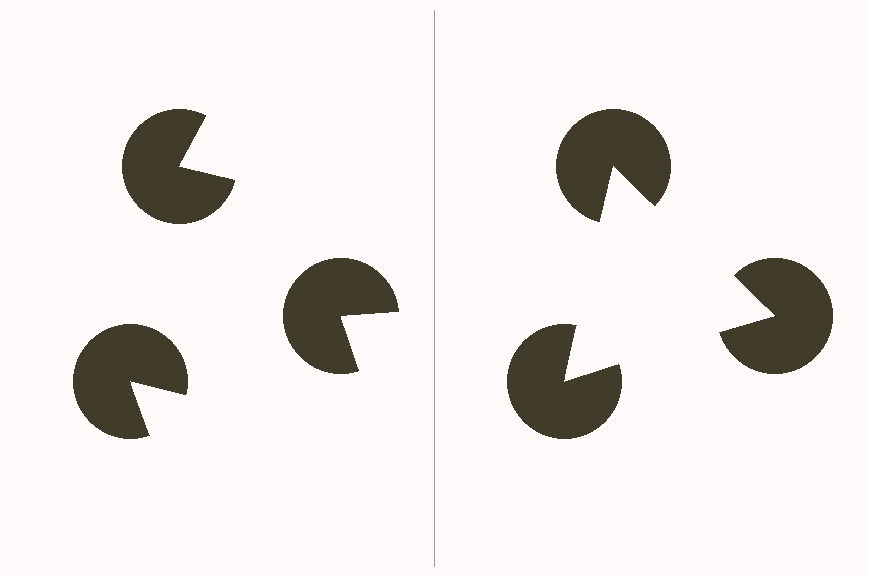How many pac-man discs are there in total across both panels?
6 — 3 on each side.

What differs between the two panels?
The pac-man discs are positioned identically on both sides; only the wedge orientations differ. On the right they align to a triangle; on the left they are misaligned.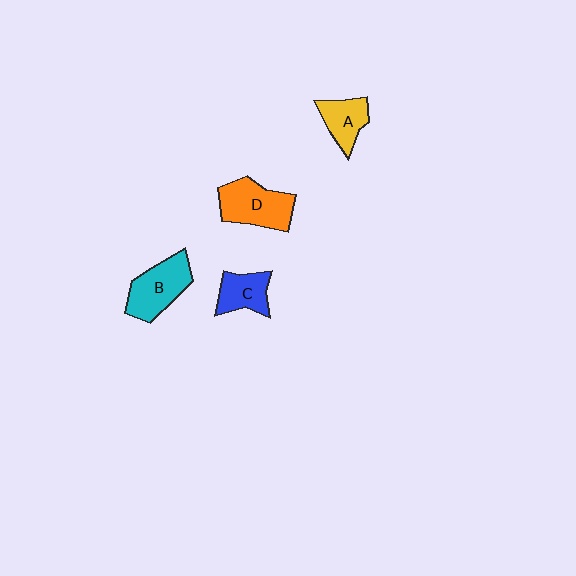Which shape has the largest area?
Shape D (orange).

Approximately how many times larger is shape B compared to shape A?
Approximately 1.5 times.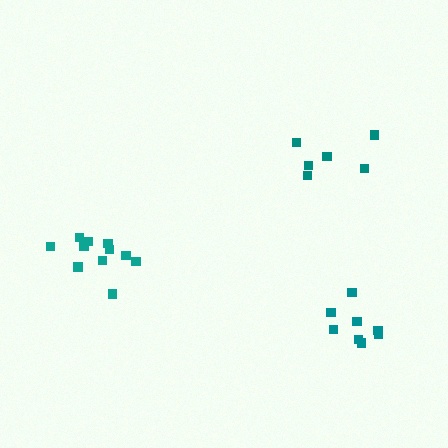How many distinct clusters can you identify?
There are 3 distinct clusters.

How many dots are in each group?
Group 1: 8 dots, Group 2: 11 dots, Group 3: 7 dots (26 total).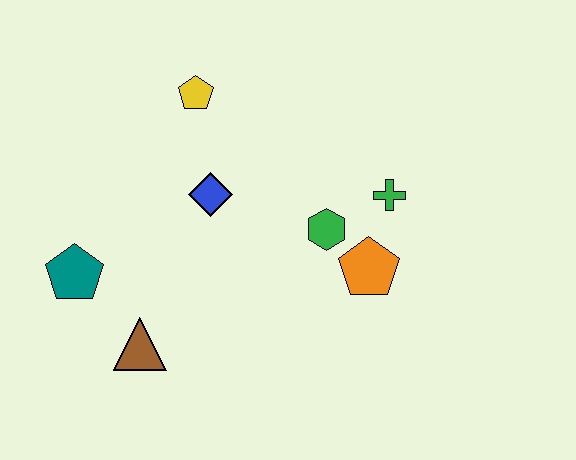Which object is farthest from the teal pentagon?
The green cross is farthest from the teal pentagon.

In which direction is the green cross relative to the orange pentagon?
The green cross is above the orange pentagon.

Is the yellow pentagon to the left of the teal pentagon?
No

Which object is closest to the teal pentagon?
The brown triangle is closest to the teal pentagon.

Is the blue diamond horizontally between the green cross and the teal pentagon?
Yes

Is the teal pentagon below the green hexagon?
Yes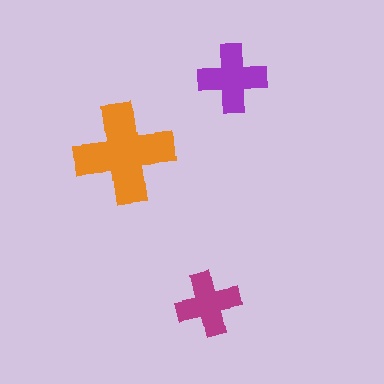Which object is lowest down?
The magenta cross is bottommost.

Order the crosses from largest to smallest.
the orange one, the purple one, the magenta one.